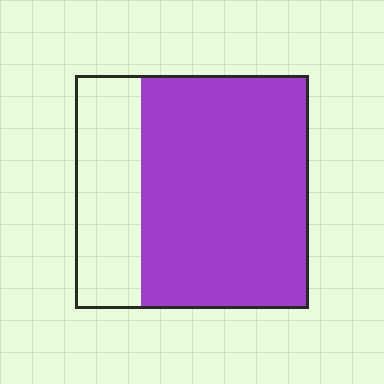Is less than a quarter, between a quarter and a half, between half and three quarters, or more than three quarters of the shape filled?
Between half and three quarters.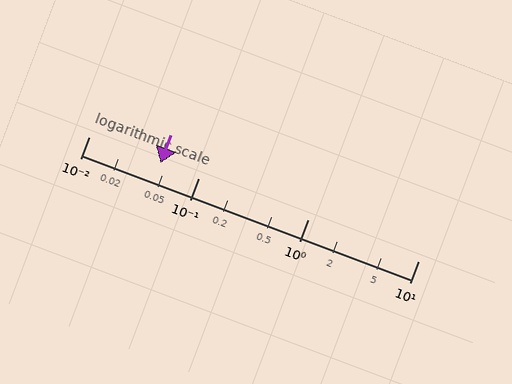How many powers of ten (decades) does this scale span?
The scale spans 3 decades, from 0.01 to 10.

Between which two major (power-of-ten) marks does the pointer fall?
The pointer is between 0.01 and 0.1.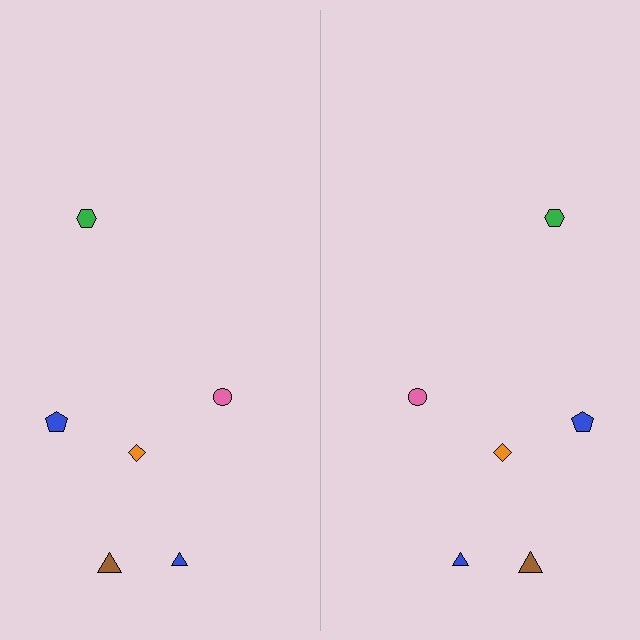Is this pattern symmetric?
Yes, this pattern has bilateral (reflection) symmetry.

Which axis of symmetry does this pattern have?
The pattern has a vertical axis of symmetry running through the center of the image.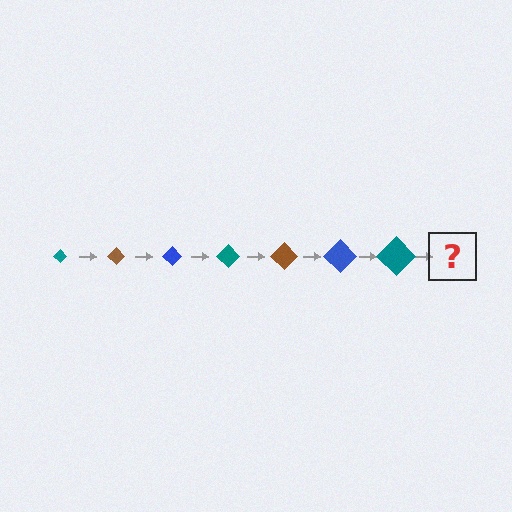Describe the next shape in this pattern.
It should be a brown diamond, larger than the previous one.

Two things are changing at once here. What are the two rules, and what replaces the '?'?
The two rules are that the diamond grows larger each step and the color cycles through teal, brown, and blue. The '?' should be a brown diamond, larger than the previous one.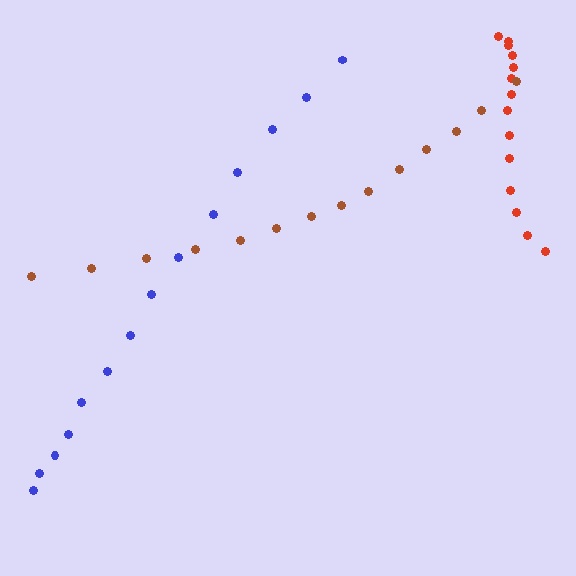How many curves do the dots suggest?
There are 3 distinct paths.